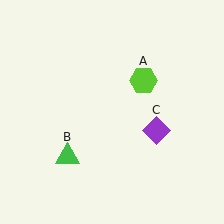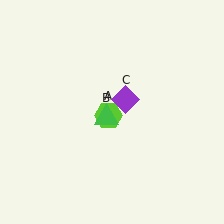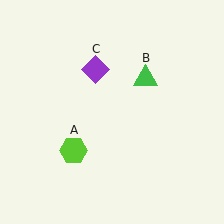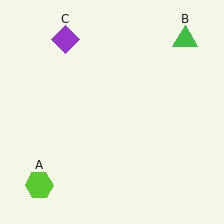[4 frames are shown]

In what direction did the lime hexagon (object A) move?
The lime hexagon (object A) moved down and to the left.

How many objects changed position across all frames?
3 objects changed position: lime hexagon (object A), green triangle (object B), purple diamond (object C).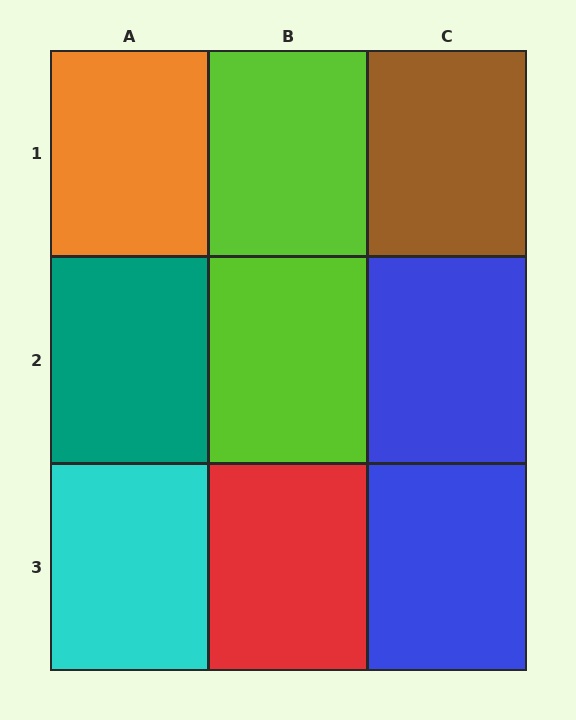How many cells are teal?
1 cell is teal.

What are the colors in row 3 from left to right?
Cyan, red, blue.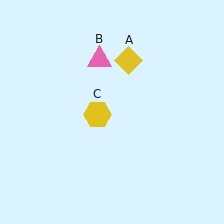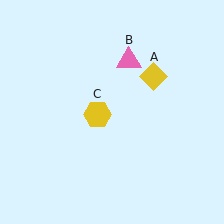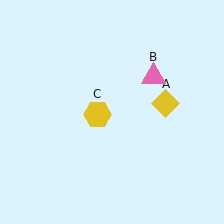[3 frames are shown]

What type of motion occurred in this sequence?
The yellow diamond (object A), pink triangle (object B) rotated clockwise around the center of the scene.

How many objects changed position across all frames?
2 objects changed position: yellow diamond (object A), pink triangle (object B).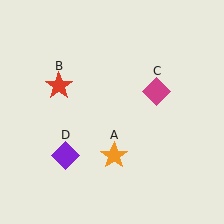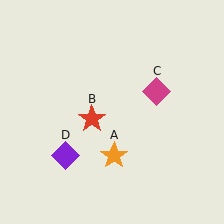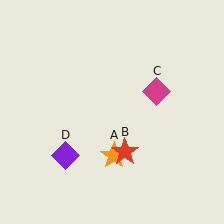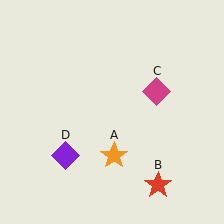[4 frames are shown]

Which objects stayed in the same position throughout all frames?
Orange star (object A) and magenta diamond (object C) and purple diamond (object D) remained stationary.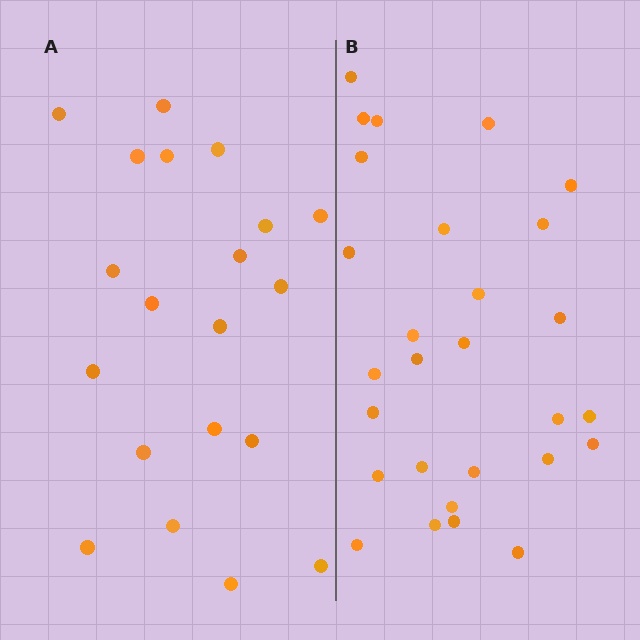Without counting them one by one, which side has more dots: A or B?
Region B (the right region) has more dots.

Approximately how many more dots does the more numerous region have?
Region B has roughly 8 or so more dots than region A.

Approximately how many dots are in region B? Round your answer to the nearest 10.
About 30 dots. (The exact count is 28, which rounds to 30.)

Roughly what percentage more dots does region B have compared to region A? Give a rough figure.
About 40% more.